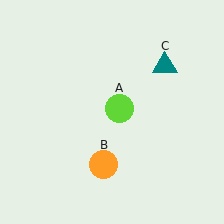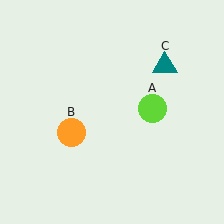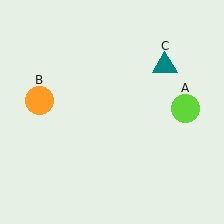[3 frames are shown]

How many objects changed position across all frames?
2 objects changed position: lime circle (object A), orange circle (object B).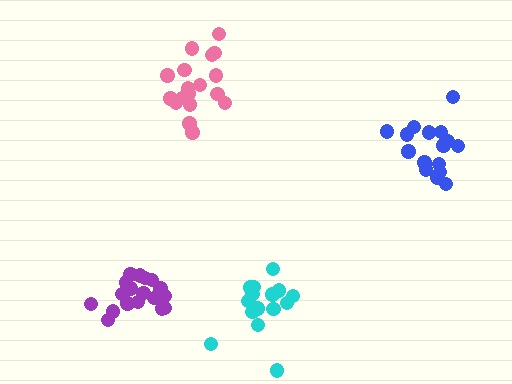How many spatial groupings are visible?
There are 4 spatial groupings.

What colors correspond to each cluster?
The clusters are colored: cyan, pink, blue, purple.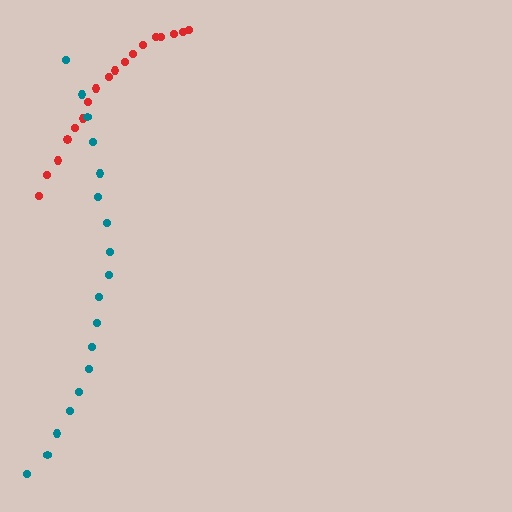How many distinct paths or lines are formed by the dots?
There are 2 distinct paths.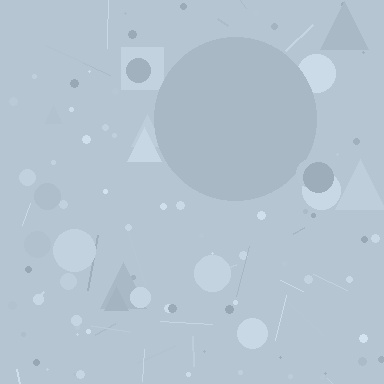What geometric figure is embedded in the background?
A circle is embedded in the background.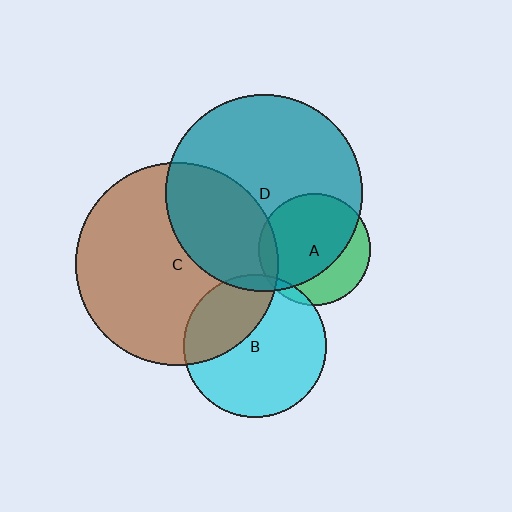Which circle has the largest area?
Circle C (brown).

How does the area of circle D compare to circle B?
Approximately 1.9 times.